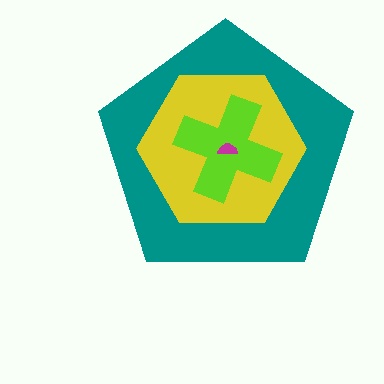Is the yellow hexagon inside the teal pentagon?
Yes.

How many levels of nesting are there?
4.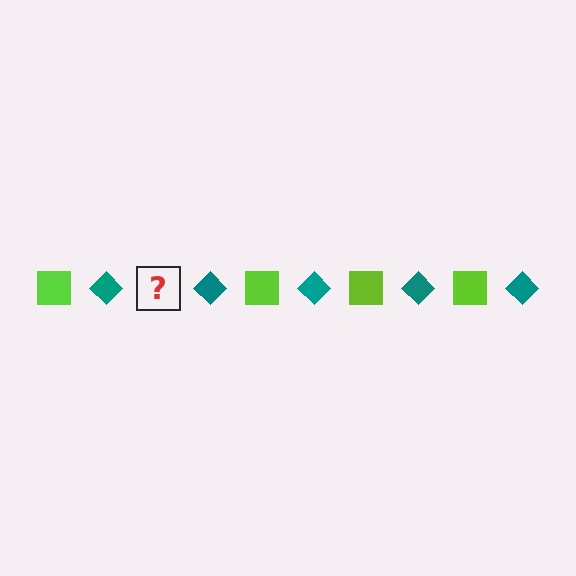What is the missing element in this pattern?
The missing element is a lime square.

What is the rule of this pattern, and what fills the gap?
The rule is that the pattern alternates between lime square and teal diamond. The gap should be filled with a lime square.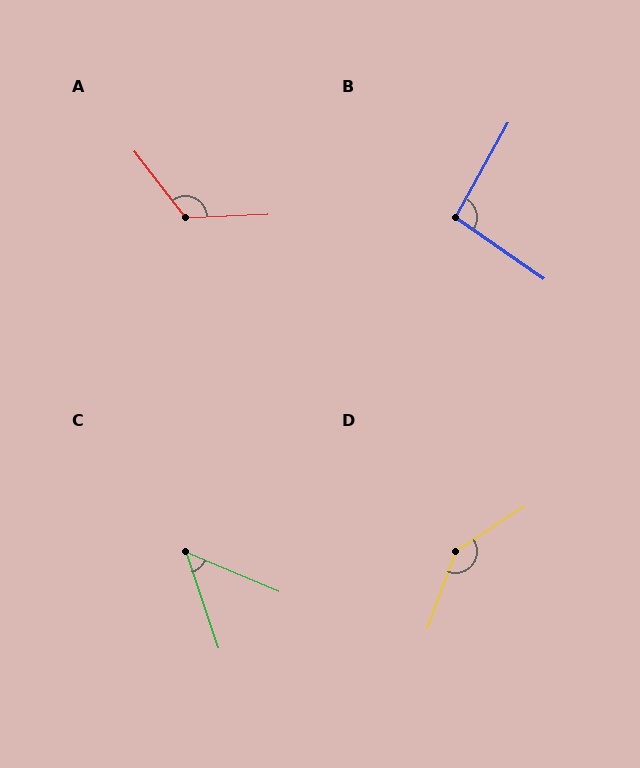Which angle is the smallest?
C, at approximately 48 degrees.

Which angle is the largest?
D, at approximately 144 degrees.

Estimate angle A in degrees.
Approximately 126 degrees.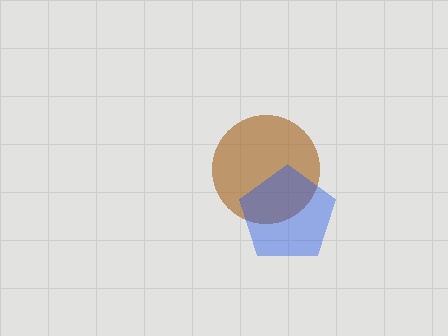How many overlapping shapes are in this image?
There are 2 overlapping shapes in the image.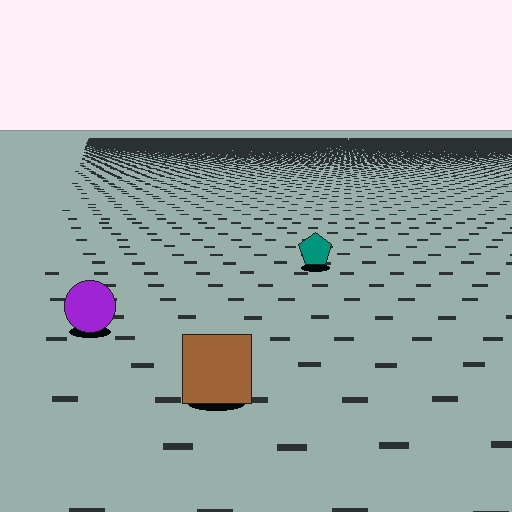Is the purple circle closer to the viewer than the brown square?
No. The brown square is closer — you can tell from the texture gradient: the ground texture is coarser near it.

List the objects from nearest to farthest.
From nearest to farthest: the brown square, the purple circle, the teal pentagon.